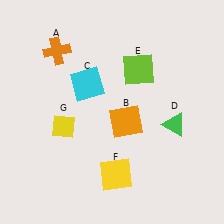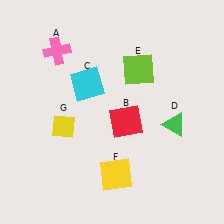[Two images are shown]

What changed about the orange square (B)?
In Image 1, B is orange. In Image 2, it changed to red.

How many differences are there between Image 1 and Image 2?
There are 2 differences between the two images.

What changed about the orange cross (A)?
In Image 1, A is orange. In Image 2, it changed to pink.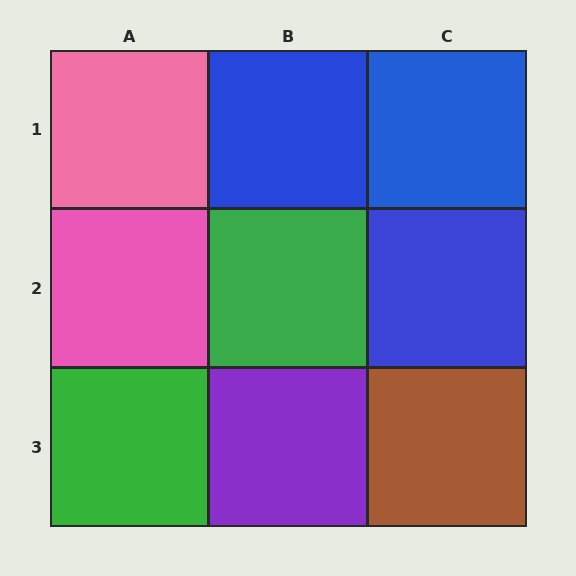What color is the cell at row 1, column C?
Blue.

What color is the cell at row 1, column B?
Blue.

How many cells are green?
2 cells are green.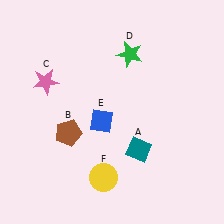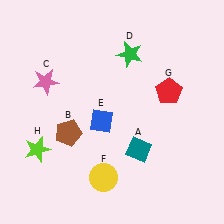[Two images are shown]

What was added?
A red pentagon (G), a lime star (H) were added in Image 2.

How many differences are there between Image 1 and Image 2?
There are 2 differences between the two images.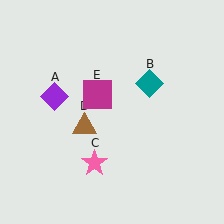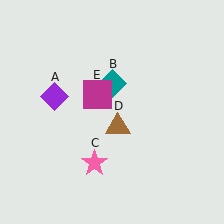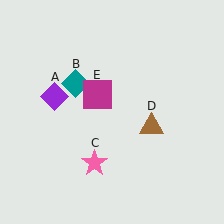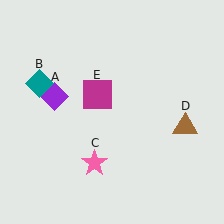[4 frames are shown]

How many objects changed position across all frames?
2 objects changed position: teal diamond (object B), brown triangle (object D).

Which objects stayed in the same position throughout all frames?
Purple diamond (object A) and pink star (object C) and magenta square (object E) remained stationary.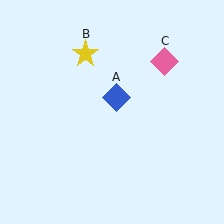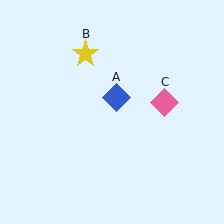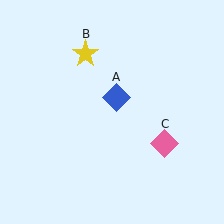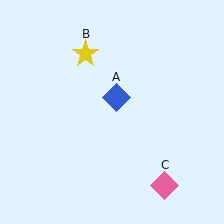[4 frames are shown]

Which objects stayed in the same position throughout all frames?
Blue diamond (object A) and yellow star (object B) remained stationary.